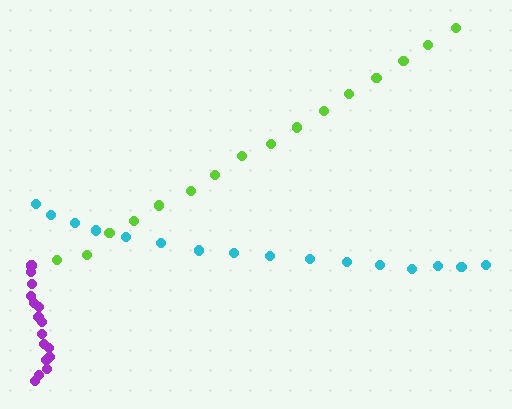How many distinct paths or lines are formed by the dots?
There are 3 distinct paths.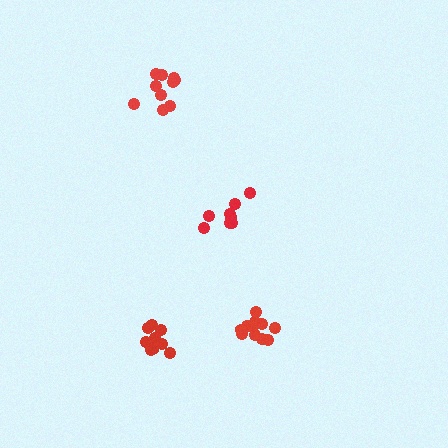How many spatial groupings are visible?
There are 4 spatial groupings.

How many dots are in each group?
Group 1: 9 dots, Group 2: 10 dots, Group 3: 12 dots, Group 4: 10 dots (41 total).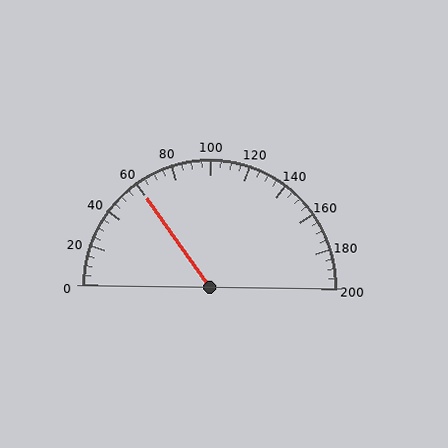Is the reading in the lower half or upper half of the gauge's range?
The reading is in the lower half of the range (0 to 200).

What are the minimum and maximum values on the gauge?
The gauge ranges from 0 to 200.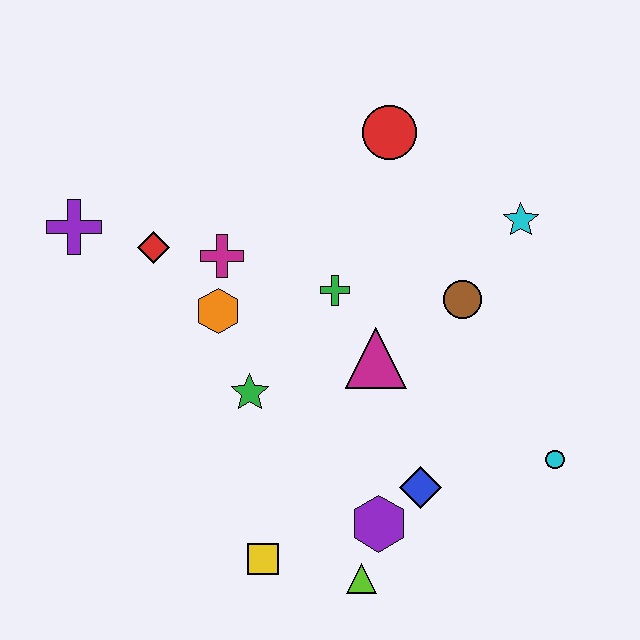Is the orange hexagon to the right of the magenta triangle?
No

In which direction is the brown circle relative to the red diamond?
The brown circle is to the right of the red diamond.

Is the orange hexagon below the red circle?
Yes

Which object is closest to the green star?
The orange hexagon is closest to the green star.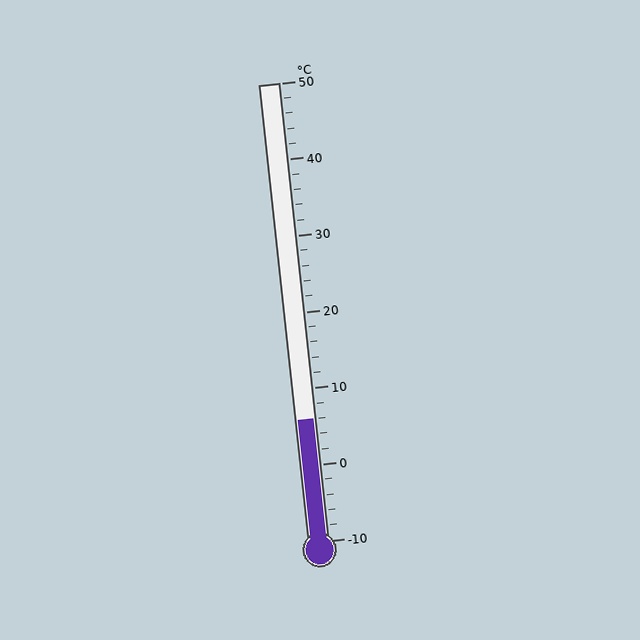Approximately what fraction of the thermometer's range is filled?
The thermometer is filled to approximately 25% of its range.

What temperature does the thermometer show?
The thermometer shows approximately 6°C.